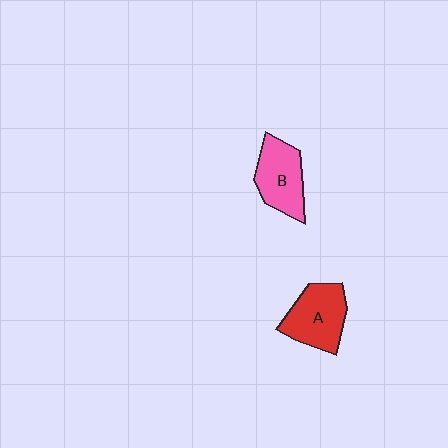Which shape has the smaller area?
Shape B (pink).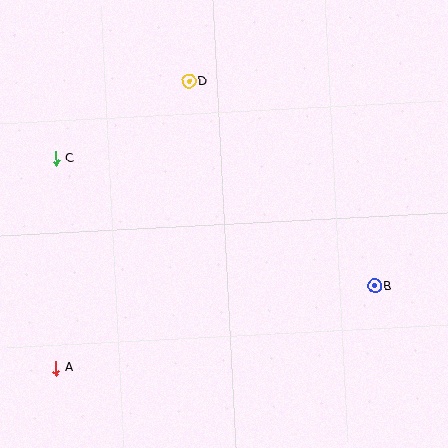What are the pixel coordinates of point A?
Point A is at (56, 368).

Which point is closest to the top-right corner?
Point D is closest to the top-right corner.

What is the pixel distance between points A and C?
The distance between A and C is 210 pixels.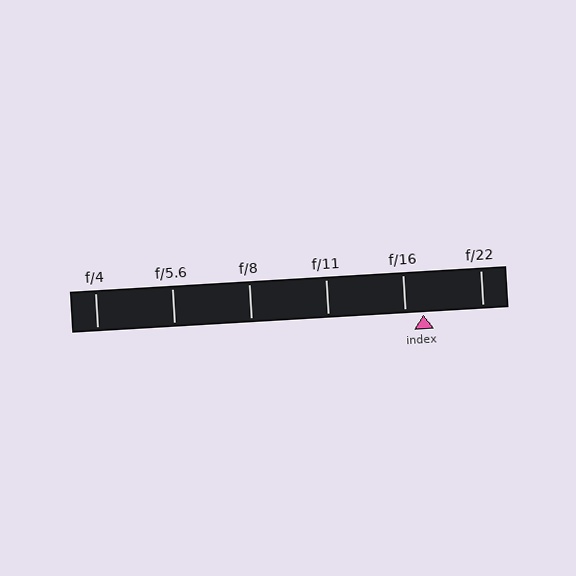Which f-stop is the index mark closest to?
The index mark is closest to f/16.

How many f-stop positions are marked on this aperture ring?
There are 6 f-stop positions marked.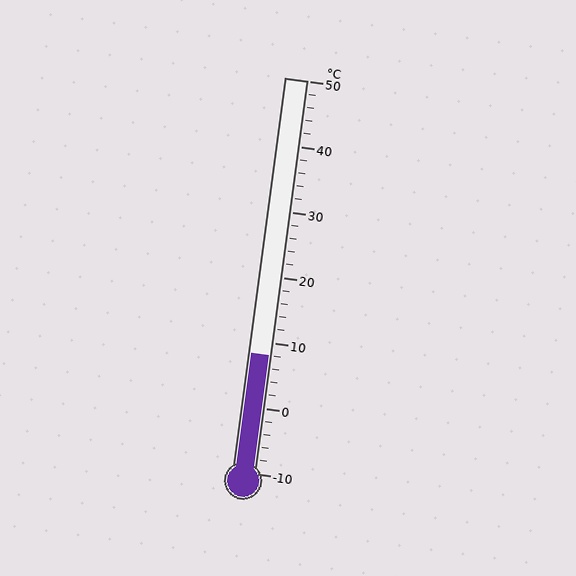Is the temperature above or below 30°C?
The temperature is below 30°C.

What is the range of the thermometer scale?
The thermometer scale ranges from -10°C to 50°C.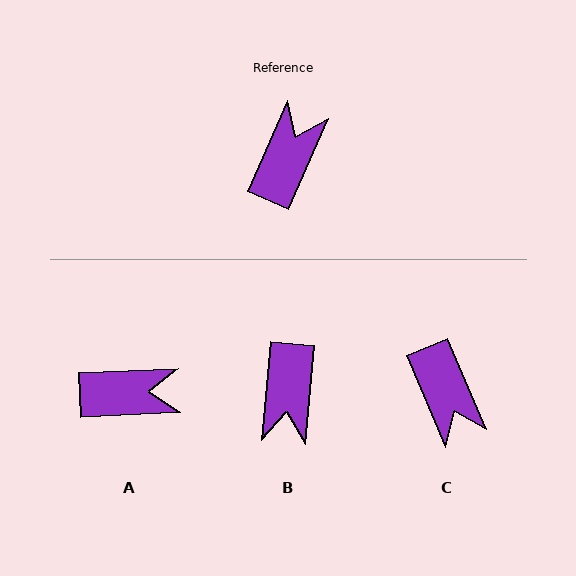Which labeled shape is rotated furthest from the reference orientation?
B, about 161 degrees away.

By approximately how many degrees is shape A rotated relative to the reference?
Approximately 64 degrees clockwise.